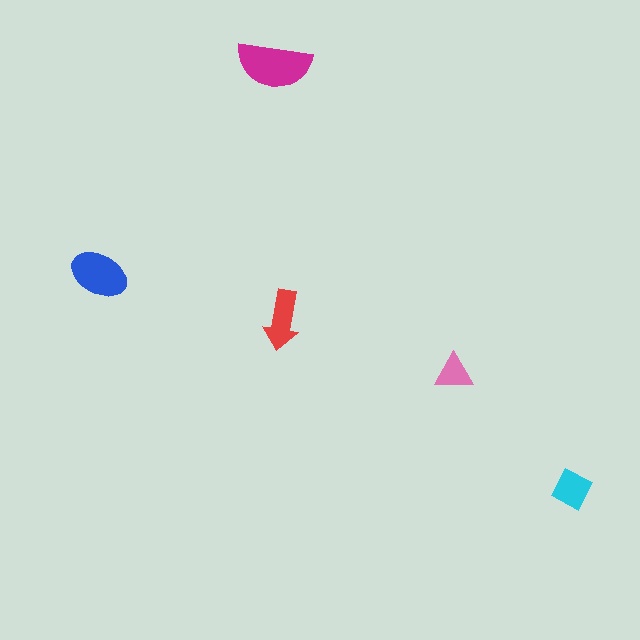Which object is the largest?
The magenta semicircle.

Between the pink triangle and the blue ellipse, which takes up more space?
The blue ellipse.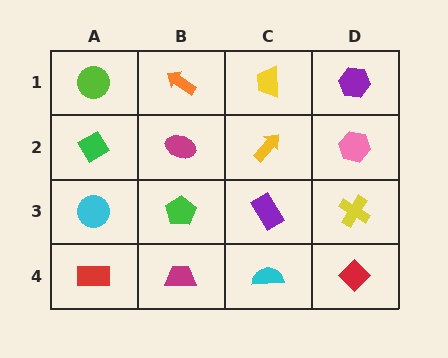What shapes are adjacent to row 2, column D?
A purple hexagon (row 1, column D), a yellow cross (row 3, column D), a yellow arrow (row 2, column C).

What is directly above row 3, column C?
A yellow arrow.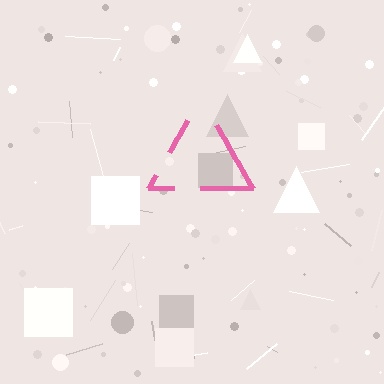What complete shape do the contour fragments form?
The contour fragments form a triangle.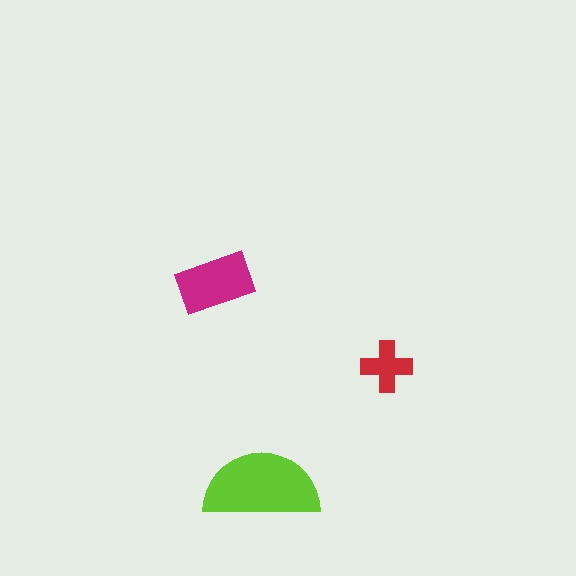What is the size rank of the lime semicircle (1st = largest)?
1st.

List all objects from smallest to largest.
The red cross, the magenta rectangle, the lime semicircle.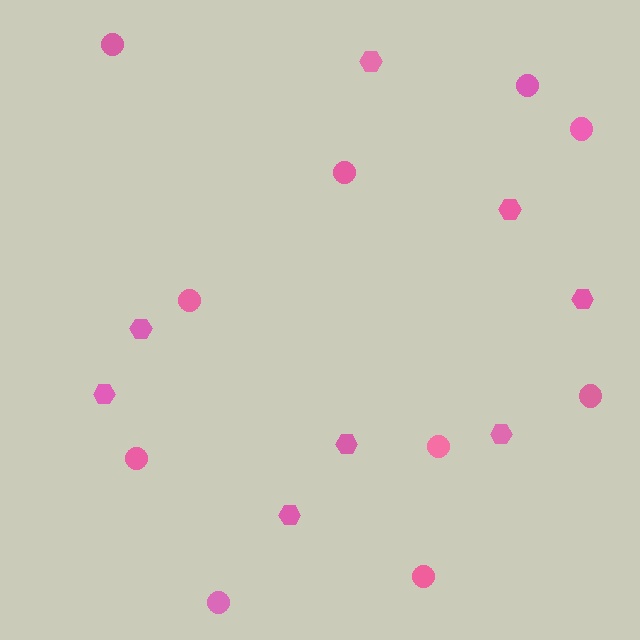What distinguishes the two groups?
There are 2 groups: one group of hexagons (8) and one group of circles (10).